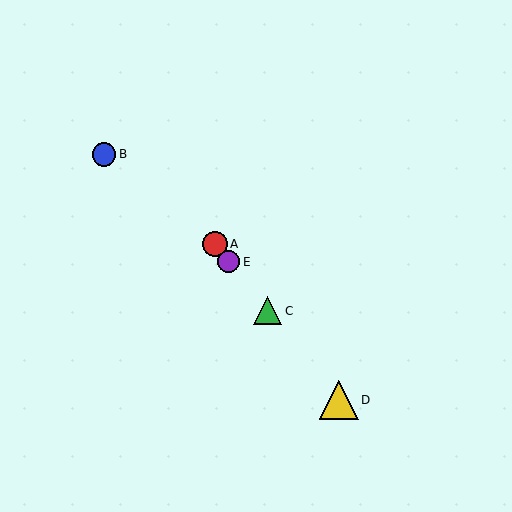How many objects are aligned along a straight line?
4 objects (A, C, D, E) are aligned along a straight line.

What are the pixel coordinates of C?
Object C is at (268, 311).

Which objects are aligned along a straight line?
Objects A, C, D, E are aligned along a straight line.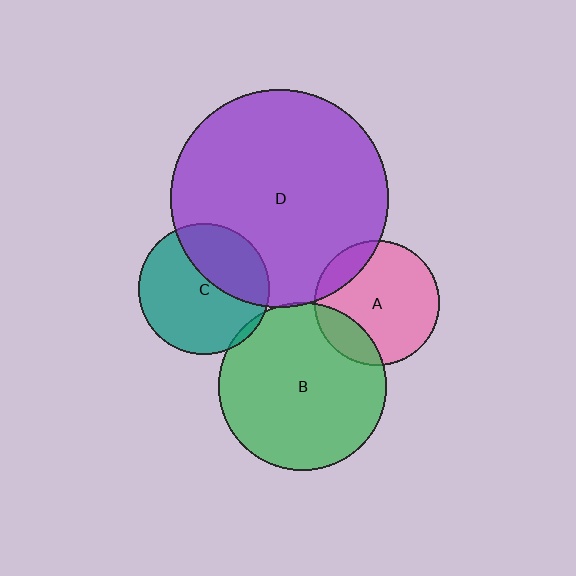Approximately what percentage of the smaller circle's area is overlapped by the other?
Approximately 35%.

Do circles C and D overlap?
Yes.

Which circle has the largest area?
Circle D (purple).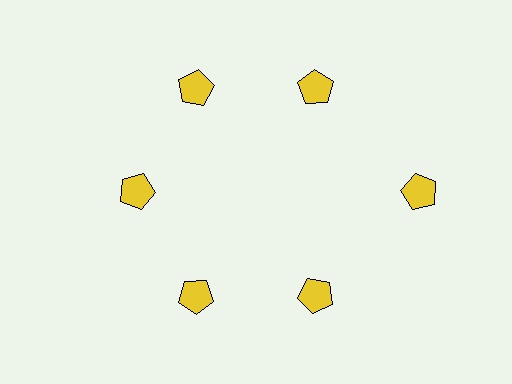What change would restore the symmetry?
The symmetry would be restored by moving it inward, back onto the ring so that all 6 pentagons sit at equal angles and equal distance from the center.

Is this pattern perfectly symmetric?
No. The 6 yellow pentagons are arranged in a ring, but one element near the 3 o'clock position is pushed outward from the center, breaking the 6-fold rotational symmetry.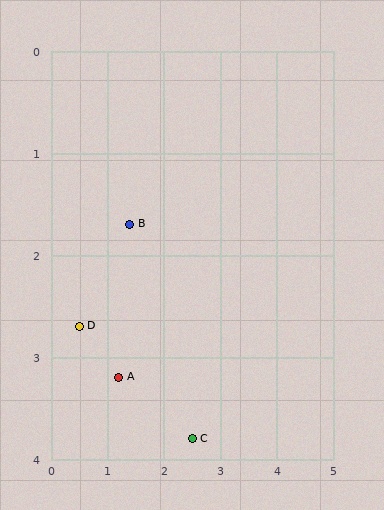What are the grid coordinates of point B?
Point B is at approximately (1.4, 1.7).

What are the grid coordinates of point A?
Point A is at approximately (1.2, 3.2).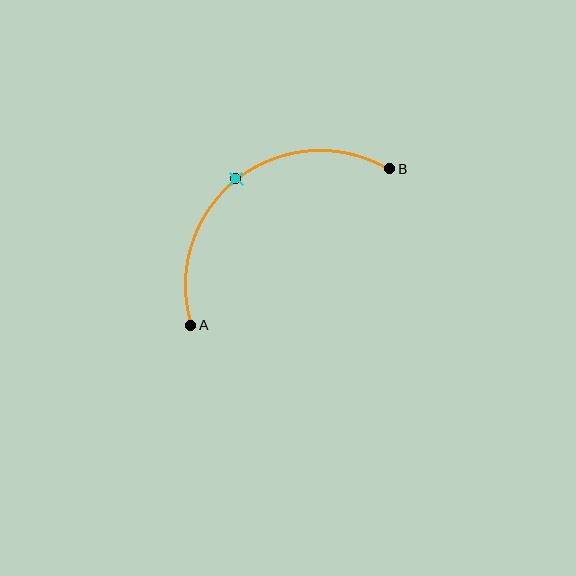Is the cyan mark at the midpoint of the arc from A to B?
Yes. The cyan mark lies on the arc at equal arc-length from both A and B — it is the arc midpoint.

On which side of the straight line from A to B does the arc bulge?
The arc bulges above and to the left of the straight line connecting A and B.